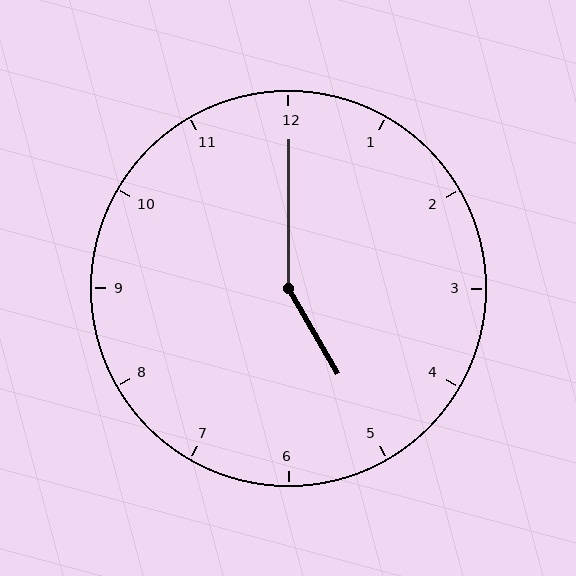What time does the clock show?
5:00.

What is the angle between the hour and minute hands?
Approximately 150 degrees.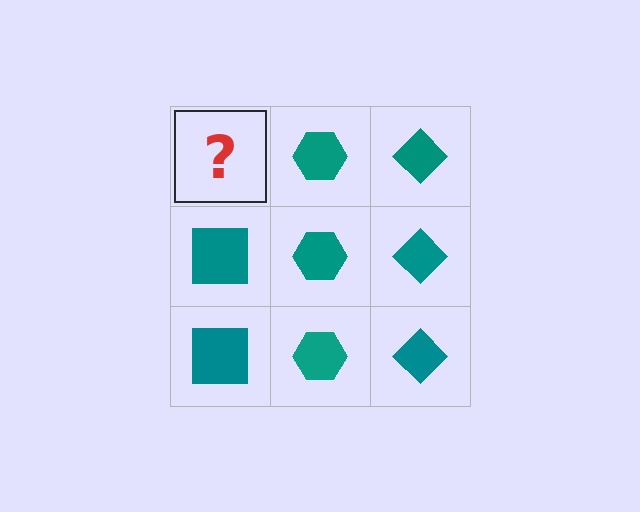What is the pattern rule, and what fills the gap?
The rule is that each column has a consistent shape. The gap should be filled with a teal square.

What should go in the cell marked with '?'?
The missing cell should contain a teal square.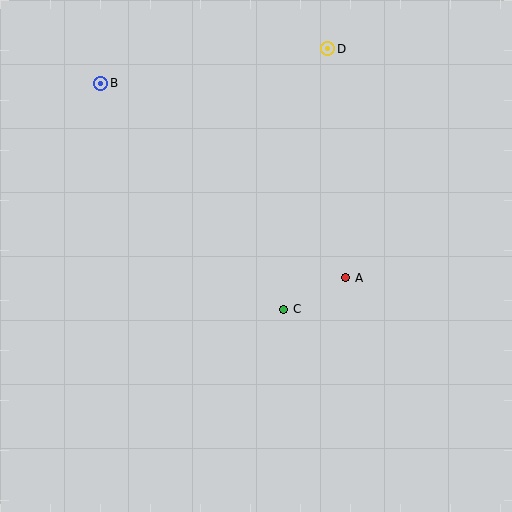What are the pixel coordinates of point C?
Point C is at (284, 309).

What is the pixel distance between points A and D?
The distance between A and D is 230 pixels.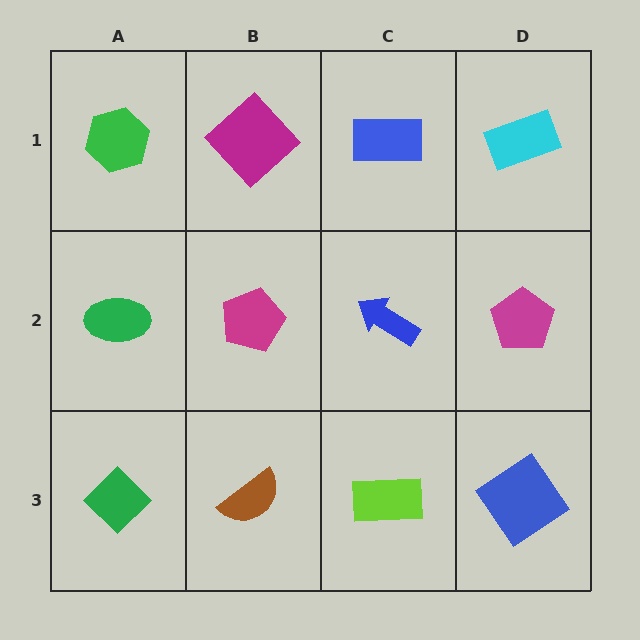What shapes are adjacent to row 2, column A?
A green hexagon (row 1, column A), a green diamond (row 3, column A), a magenta pentagon (row 2, column B).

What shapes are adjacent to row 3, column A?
A green ellipse (row 2, column A), a brown semicircle (row 3, column B).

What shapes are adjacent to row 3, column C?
A blue arrow (row 2, column C), a brown semicircle (row 3, column B), a blue diamond (row 3, column D).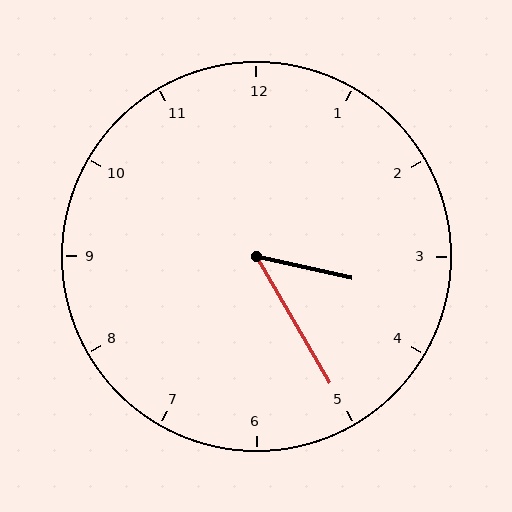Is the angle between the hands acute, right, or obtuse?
It is acute.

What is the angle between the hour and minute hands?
Approximately 48 degrees.